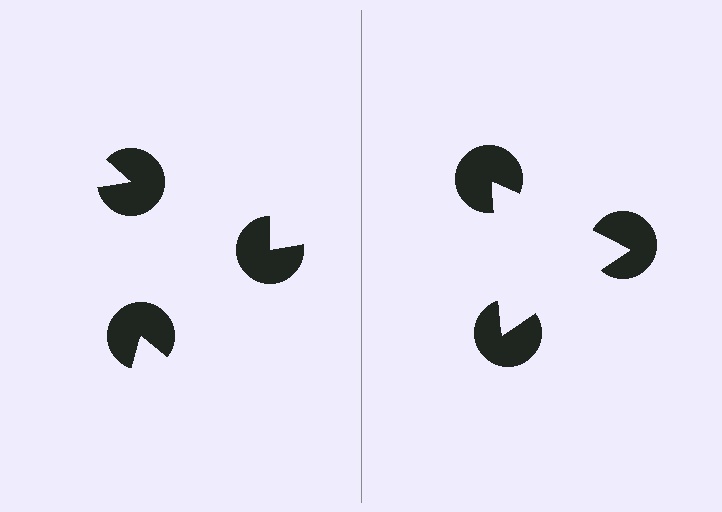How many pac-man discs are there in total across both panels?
6 — 3 on each side.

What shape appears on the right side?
An illusory triangle.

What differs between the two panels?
The pac-man discs are positioned identically on both sides; only the wedge orientations differ. On the right they align to a triangle; on the left they are misaligned.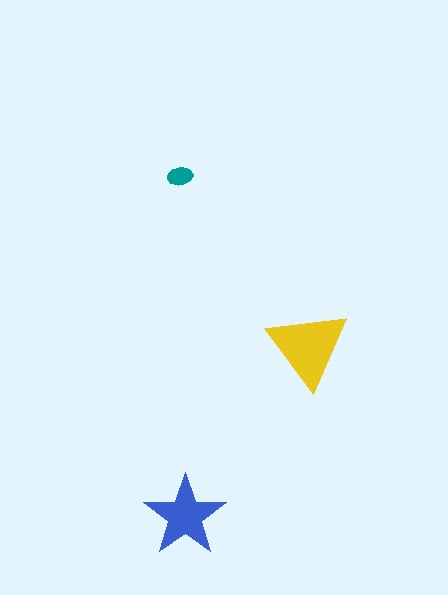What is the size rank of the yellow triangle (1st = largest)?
1st.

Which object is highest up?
The teal ellipse is topmost.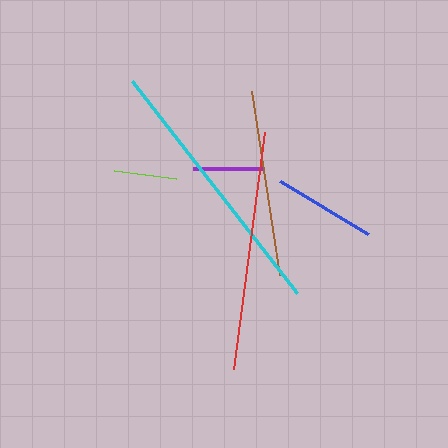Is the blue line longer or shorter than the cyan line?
The cyan line is longer than the blue line.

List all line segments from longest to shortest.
From longest to shortest: cyan, red, brown, blue, purple, lime.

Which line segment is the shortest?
The lime line is the shortest at approximately 62 pixels.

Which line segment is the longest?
The cyan line is the longest at approximately 269 pixels.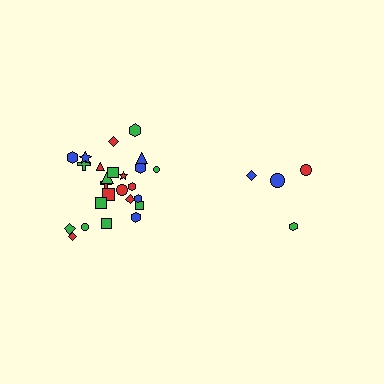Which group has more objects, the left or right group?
The left group.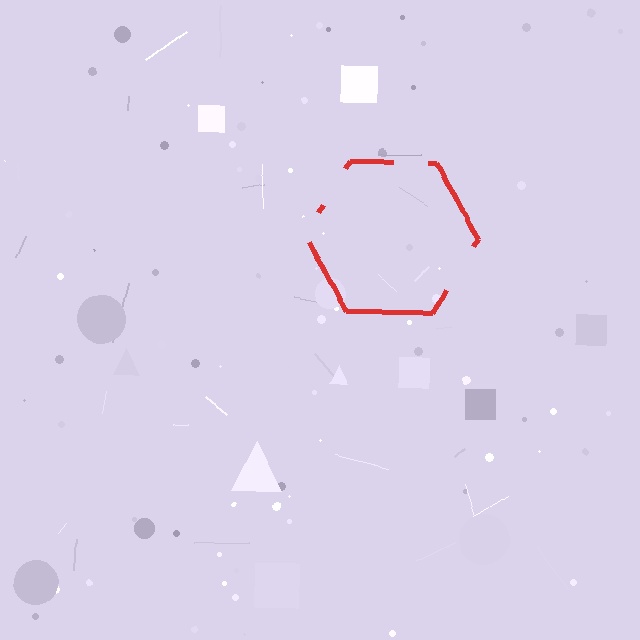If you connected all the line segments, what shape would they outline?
They would outline a hexagon.